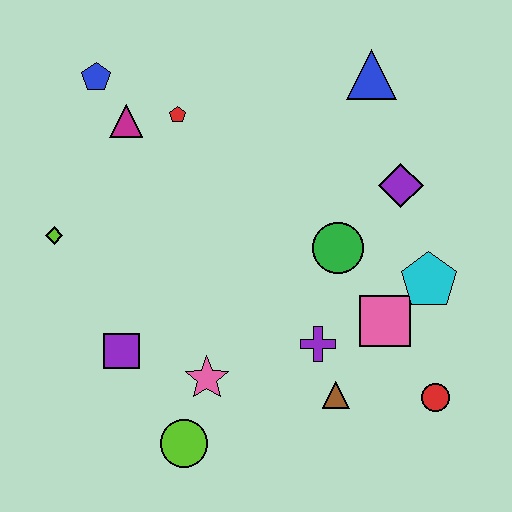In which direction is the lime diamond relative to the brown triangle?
The lime diamond is to the left of the brown triangle.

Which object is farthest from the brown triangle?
The blue pentagon is farthest from the brown triangle.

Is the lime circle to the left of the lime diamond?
No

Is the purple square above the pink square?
No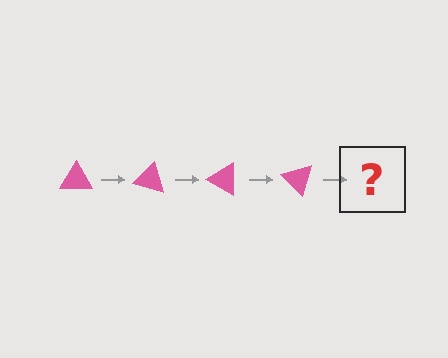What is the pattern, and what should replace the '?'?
The pattern is that the triangle rotates 15 degrees each step. The '?' should be a pink triangle rotated 60 degrees.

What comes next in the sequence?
The next element should be a pink triangle rotated 60 degrees.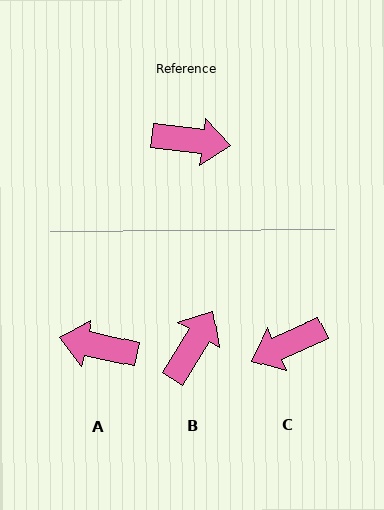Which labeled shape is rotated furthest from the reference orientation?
A, about 174 degrees away.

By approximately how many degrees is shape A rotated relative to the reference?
Approximately 174 degrees counter-clockwise.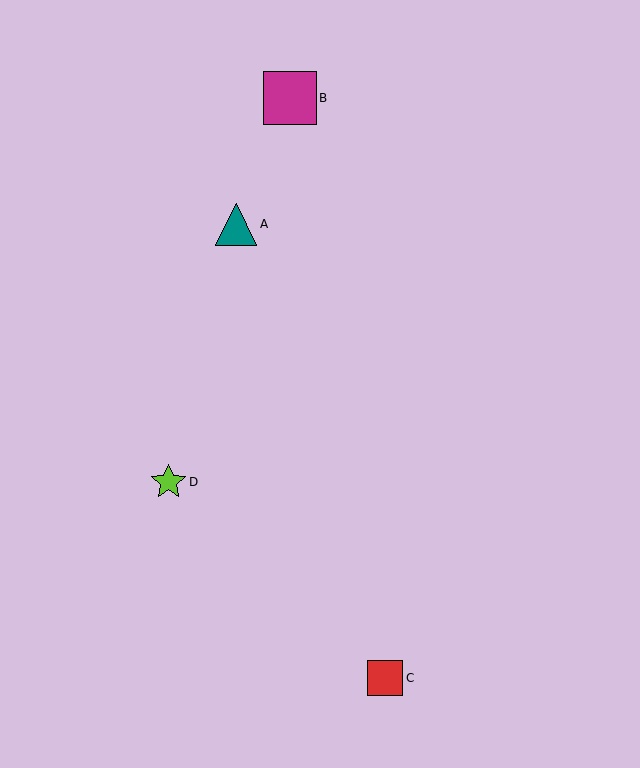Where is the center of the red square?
The center of the red square is at (385, 678).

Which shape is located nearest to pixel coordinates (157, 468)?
The lime star (labeled D) at (169, 482) is nearest to that location.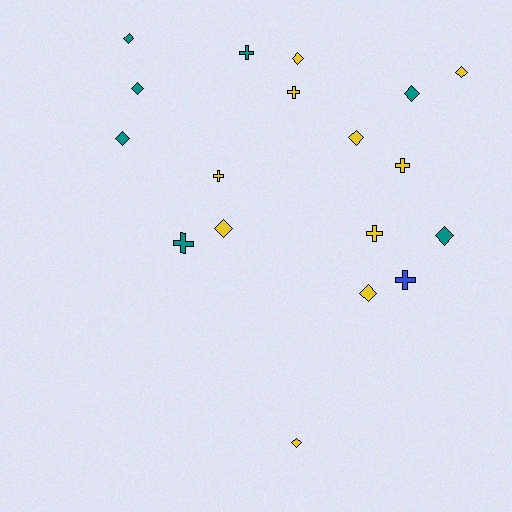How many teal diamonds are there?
There are 5 teal diamonds.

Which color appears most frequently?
Yellow, with 10 objects.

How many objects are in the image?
There are 18 objects.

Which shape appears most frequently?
Diamond, with 11 objects.